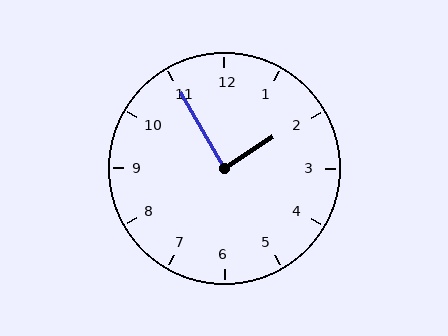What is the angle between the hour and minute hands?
Approximately 88 degrees.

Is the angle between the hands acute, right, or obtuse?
It is right.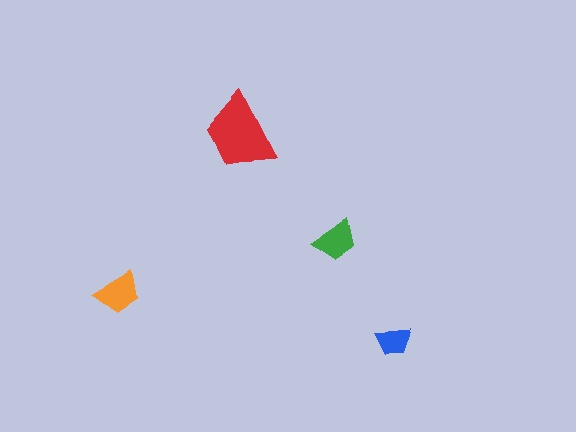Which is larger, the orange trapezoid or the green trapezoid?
The orange one.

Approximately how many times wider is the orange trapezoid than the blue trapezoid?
About 1.5 times wider.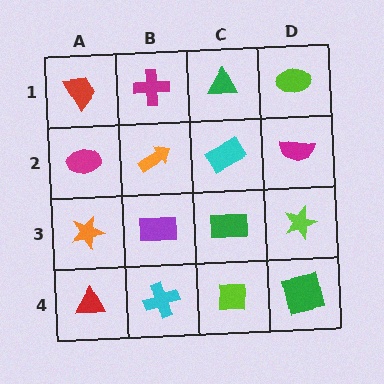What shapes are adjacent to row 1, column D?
A magenta semicircle (row 2, column D), a green triangle (row 1, column C).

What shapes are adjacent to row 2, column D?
A lime ellipse (row 1, column D), a lime star (row 3, column D), a cyan rectangle (row 2, column C).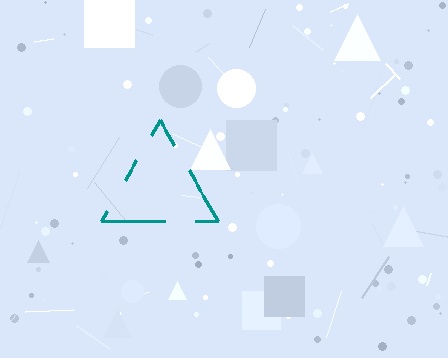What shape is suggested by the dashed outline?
The dashed outline suggests a triangle.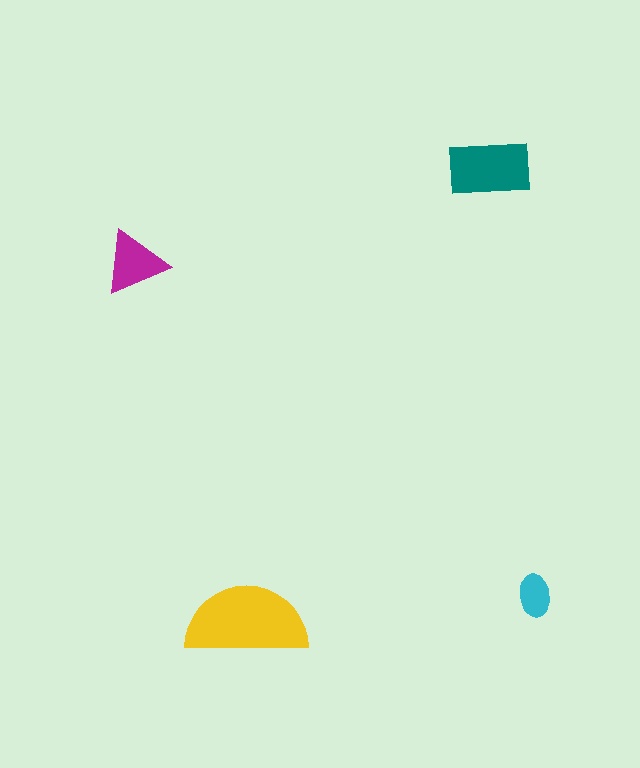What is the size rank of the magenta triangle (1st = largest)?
3rd.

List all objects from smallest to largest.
The cyan ellipse, the magenta triangle, the teal rectangle, the yellow semicircle.